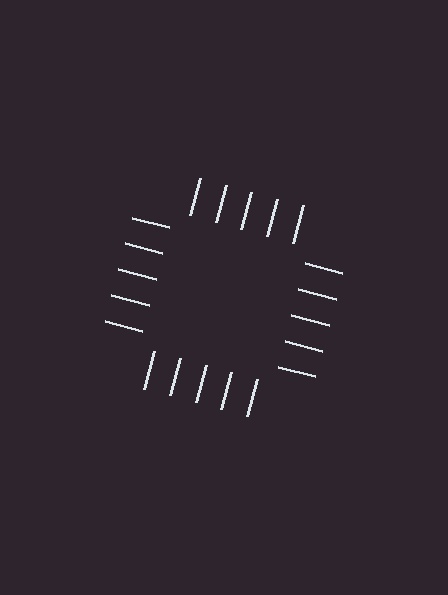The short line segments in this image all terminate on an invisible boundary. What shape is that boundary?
An illusory square — the line segments terminate on its edges but no continuous stroke is drawn.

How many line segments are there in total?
20 — 5 along each of the 4 edges.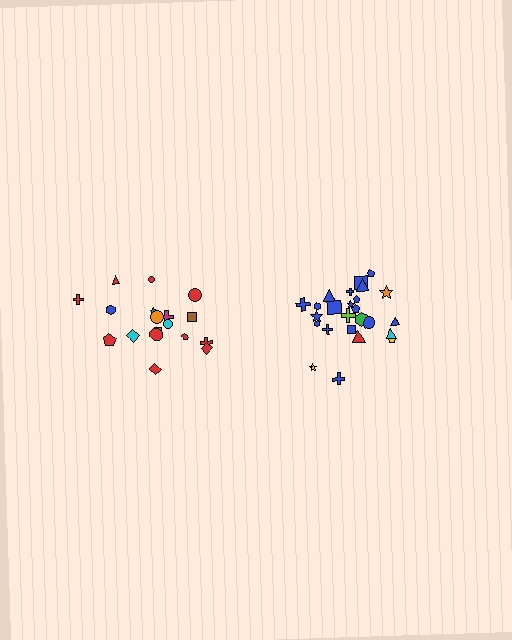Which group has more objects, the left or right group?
The right group.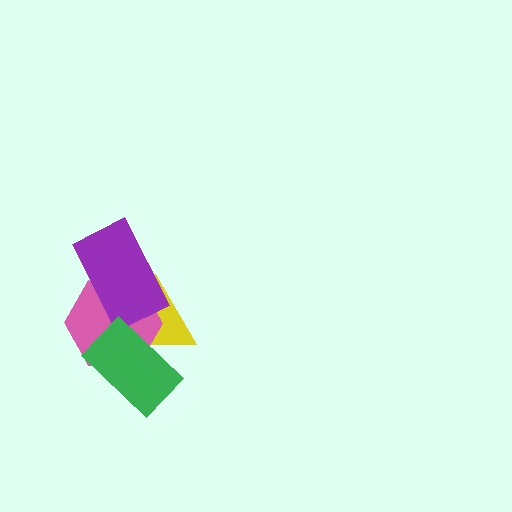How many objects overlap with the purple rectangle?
2 objects overlap with the purple rectangle.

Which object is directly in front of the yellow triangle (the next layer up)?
The pink hexagon is directly in front of the yellow triangle.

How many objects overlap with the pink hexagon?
3 objects overlap with the pink hexagon.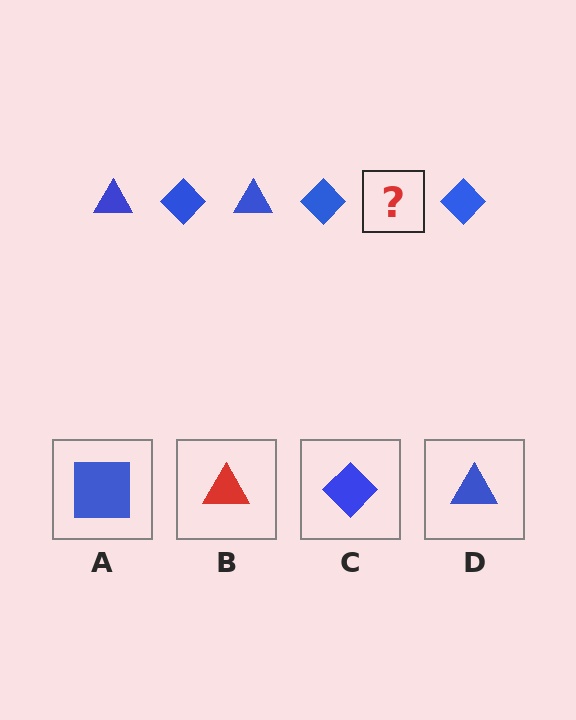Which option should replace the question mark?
Option D.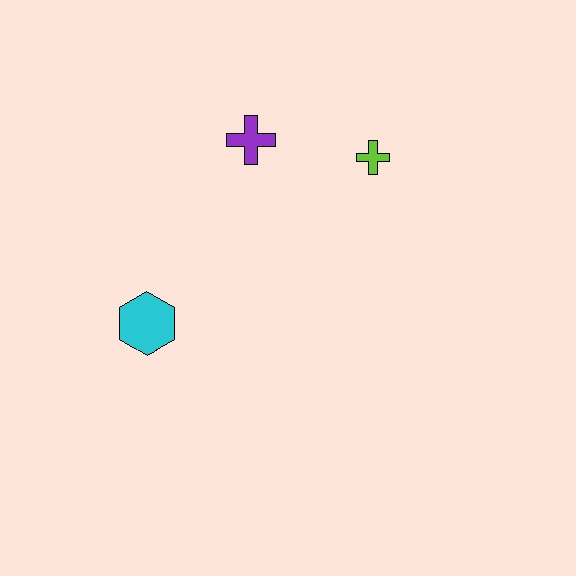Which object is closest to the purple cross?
The lime cross is closest to the purple cross.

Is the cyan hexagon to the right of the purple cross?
No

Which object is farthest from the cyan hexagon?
The lime cross is farthest from the cyan hexagon.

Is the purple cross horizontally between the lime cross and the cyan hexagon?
Yes